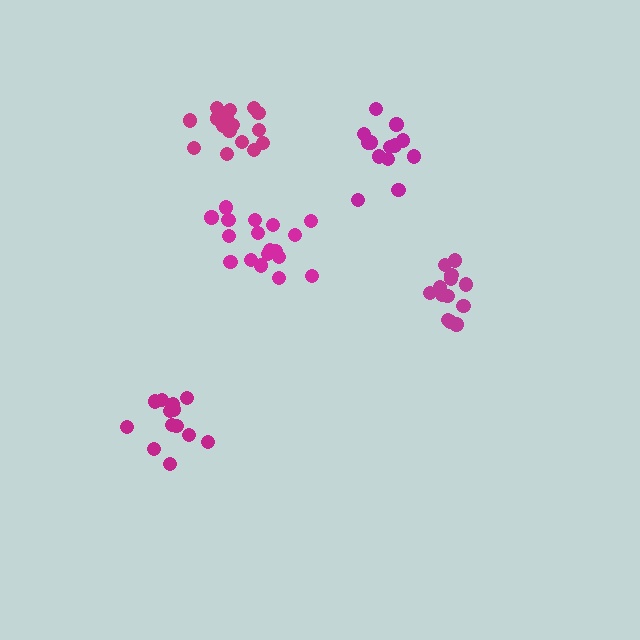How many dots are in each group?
Group 1: 14 dots, Group 2: 18 dots, Group 3: 13 dots, Group 4: 14 dots, Group 5: 18 dots (77 total).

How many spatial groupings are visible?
There are 5 spatial groupings.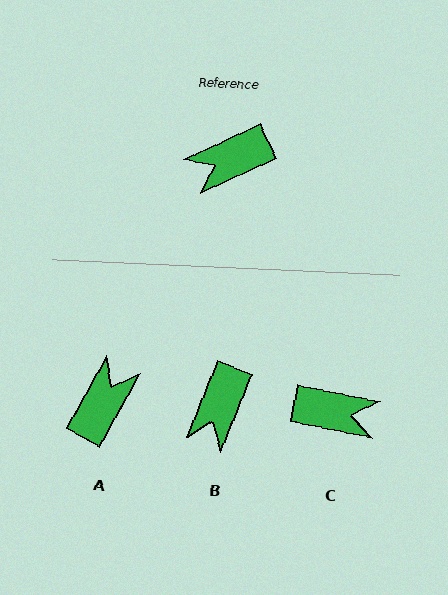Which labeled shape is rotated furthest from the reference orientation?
C, about 144 degrees away.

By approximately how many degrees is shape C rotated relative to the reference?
Approximately 144 degrees counter-clockwise.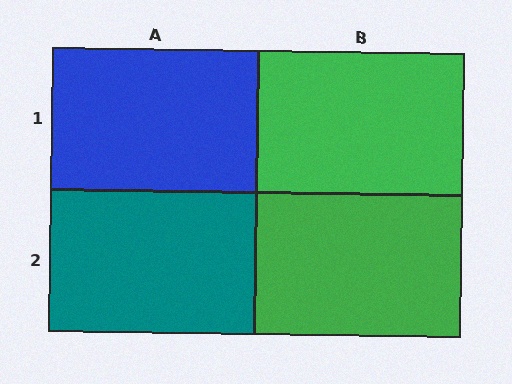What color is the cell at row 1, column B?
Green.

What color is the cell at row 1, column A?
Blue.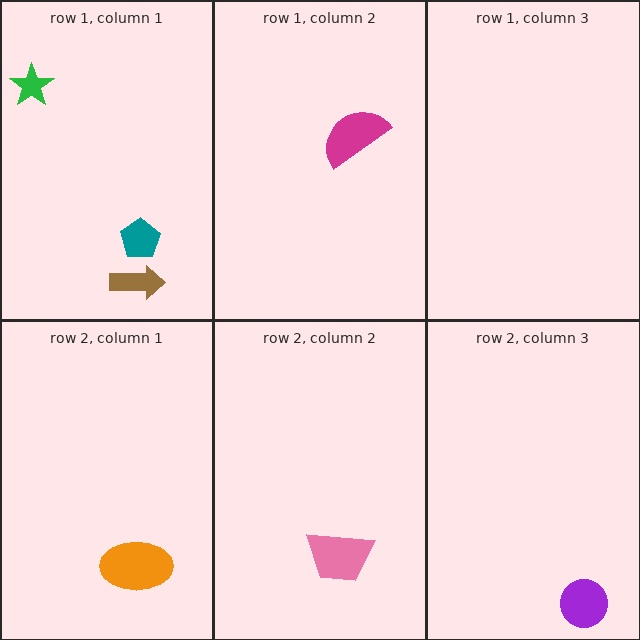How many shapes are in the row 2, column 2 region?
1.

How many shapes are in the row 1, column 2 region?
1.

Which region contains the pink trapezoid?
The row 2, column 2 region.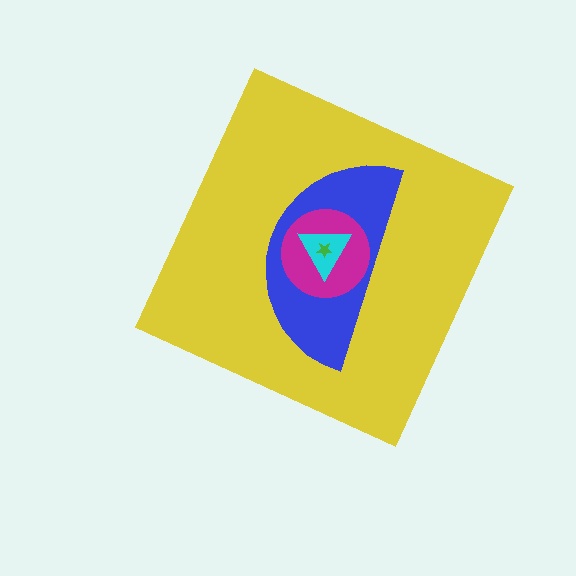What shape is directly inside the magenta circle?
The cyan triangle.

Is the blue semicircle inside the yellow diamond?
Yes.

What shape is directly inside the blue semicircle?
The magenta circle.